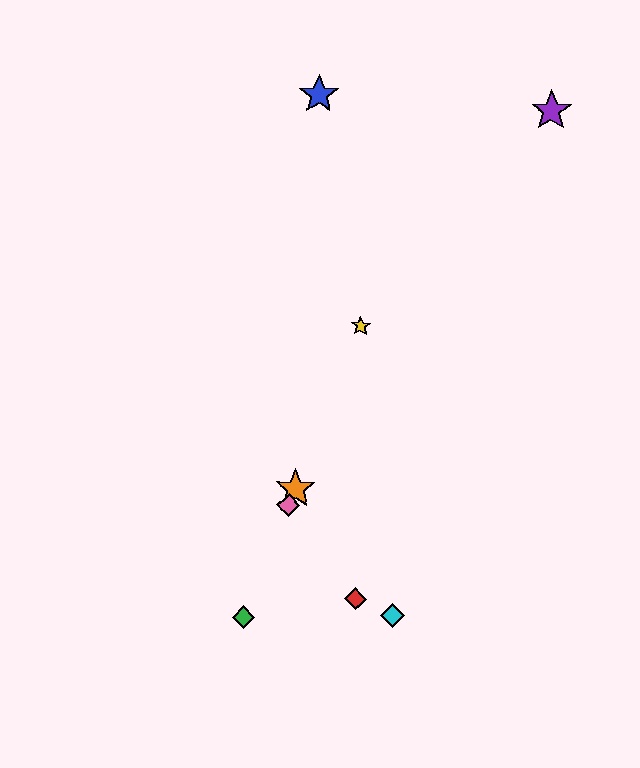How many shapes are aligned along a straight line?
4 shapes (the green diamond, the yellow star, the orange star, the pink diamond) are aligned along a straight line.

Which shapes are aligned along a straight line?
The green diamond, the yellow star, the orange star, the pink diamond are aligned along a straight line.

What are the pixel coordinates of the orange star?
The orange star is at (295, 489).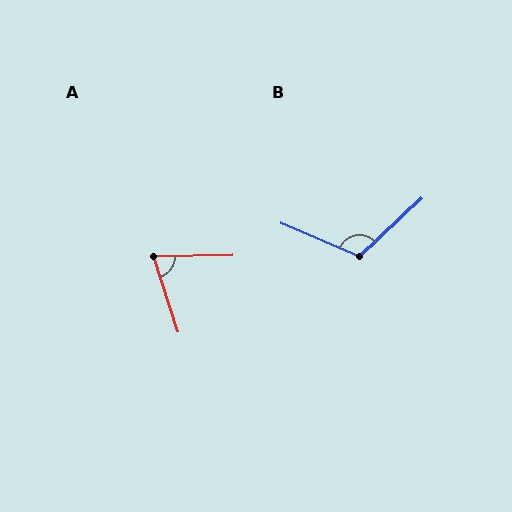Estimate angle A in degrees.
Approximately 74 degrees.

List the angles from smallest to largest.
A (74°), B (114°).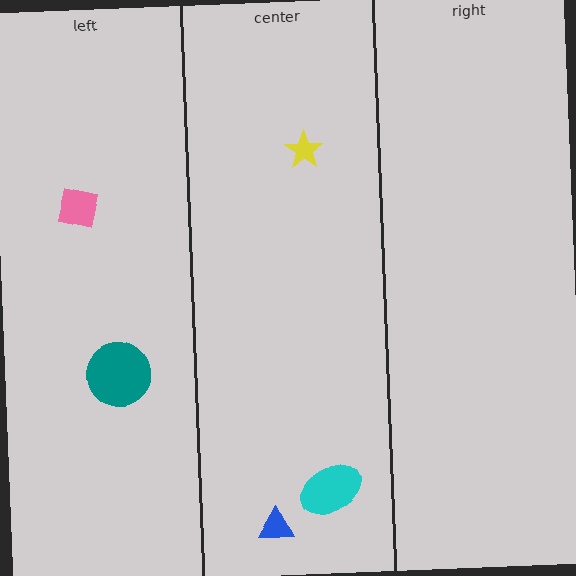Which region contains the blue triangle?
The center region.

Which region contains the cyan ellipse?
The center region.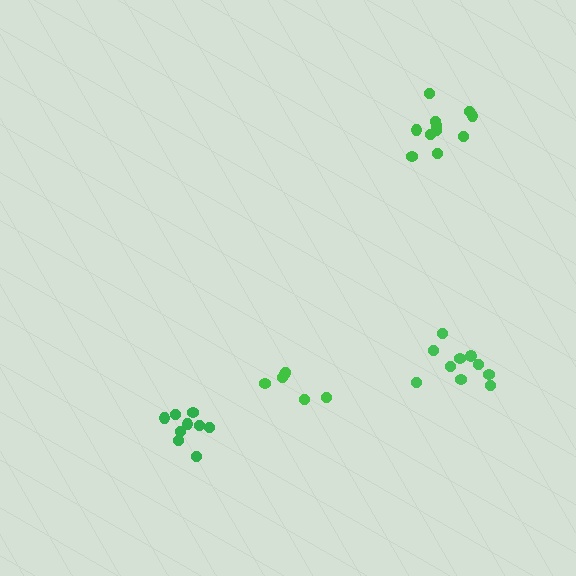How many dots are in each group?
Group 1: 9 dots, Group 2: 10 dots, Group 3: 6 dots, Group 4: 11 dots (36 total).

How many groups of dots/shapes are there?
There are 4 groups.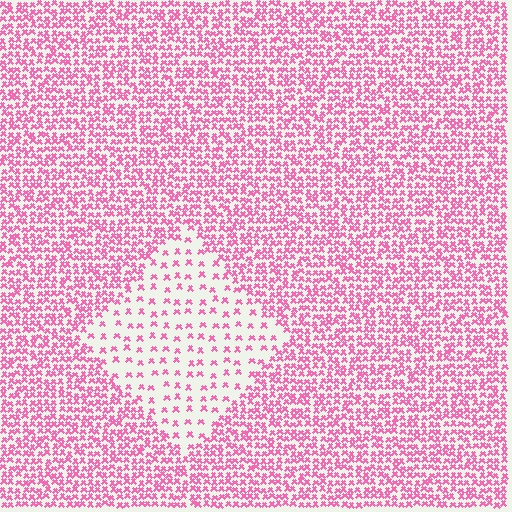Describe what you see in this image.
The image contains small pink elements arranged at two different densities. A diamond-shaped region is visible where the elements are less densely packed than the surrounding area.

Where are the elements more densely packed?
The elements are more densely packed outside the diamond boundary.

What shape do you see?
I see a diamond.